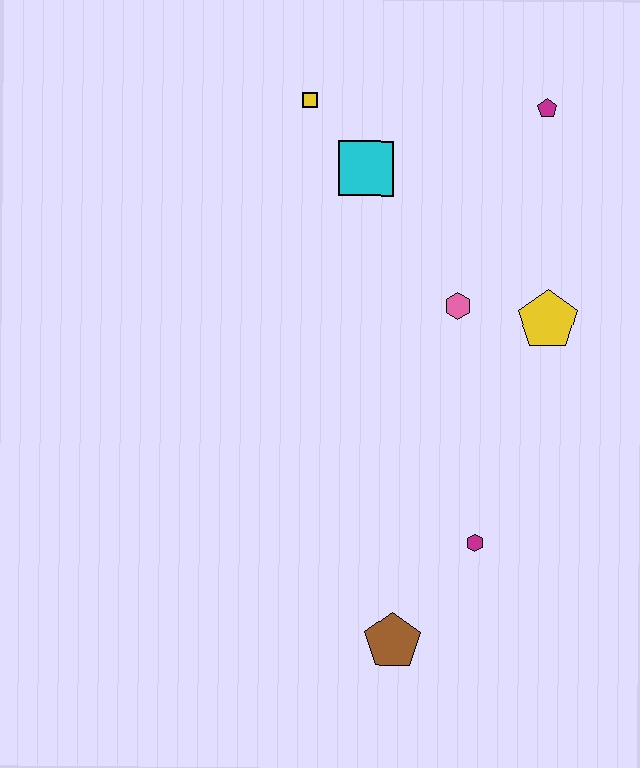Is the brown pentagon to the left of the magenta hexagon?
Yes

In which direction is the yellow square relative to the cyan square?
The yellow square is above the cyan square.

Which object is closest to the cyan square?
The yellow square is closest to the cyan square.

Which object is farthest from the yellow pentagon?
The brown pentagon is farthest from the yellow pentagon.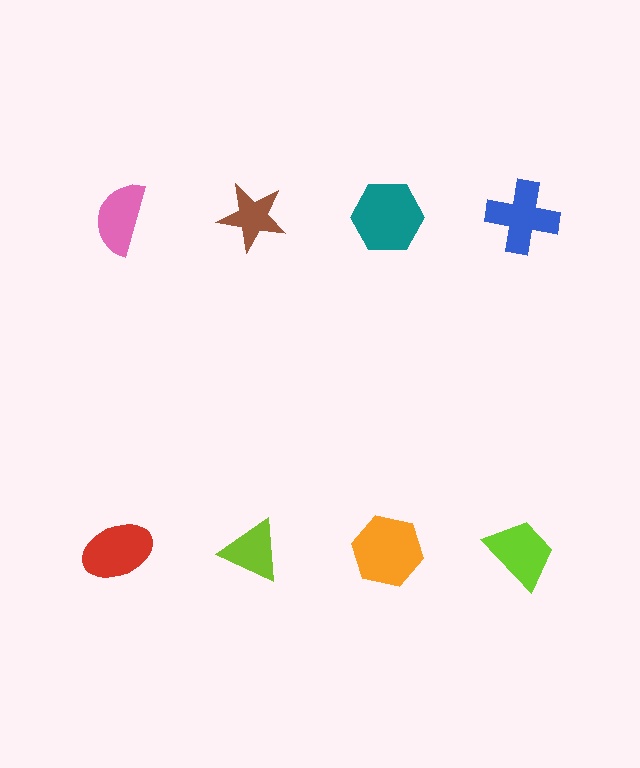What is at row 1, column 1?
A pink semicircle.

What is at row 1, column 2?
A brown star.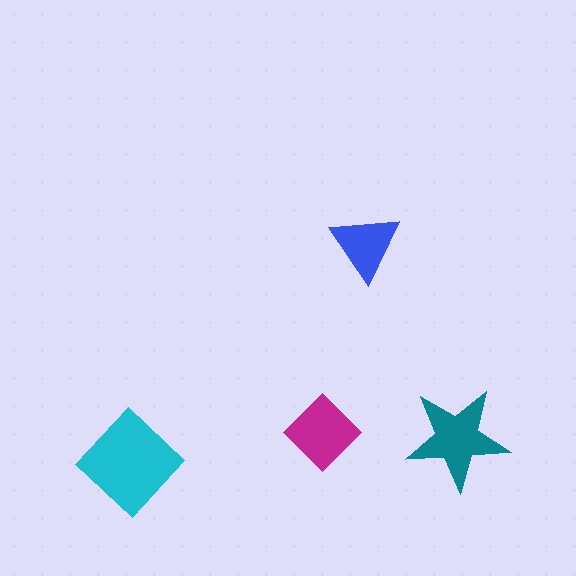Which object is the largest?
The cyan diamond.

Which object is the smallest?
The blue triangle.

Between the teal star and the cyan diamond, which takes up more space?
The cyan diamond.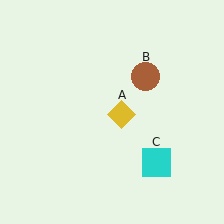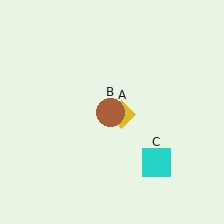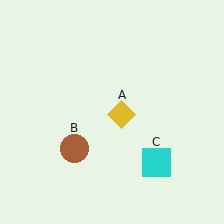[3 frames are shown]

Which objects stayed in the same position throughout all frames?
Yellow diamond (object A) and cyan square (object C) remained stationary.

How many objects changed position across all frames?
1 object changed position: brown circle (object B).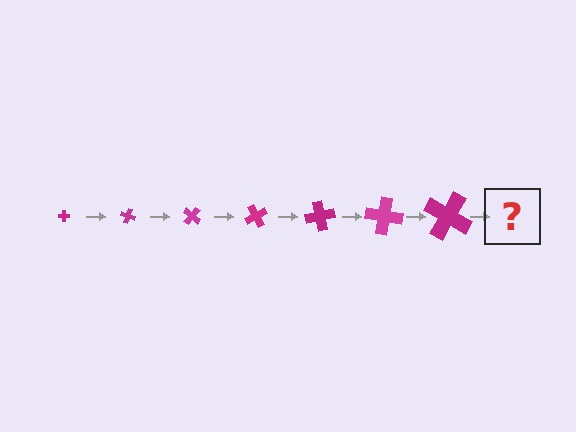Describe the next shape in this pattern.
It should be a cross, larger than the previous one and rotated 140 degrees from the start.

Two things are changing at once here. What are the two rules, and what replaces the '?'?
The two rules are that the cross grows larger each step and it rotates 20 degrees each step. The '?' should be a cross, larger than the previous one and rotated 140 degrees from the start.